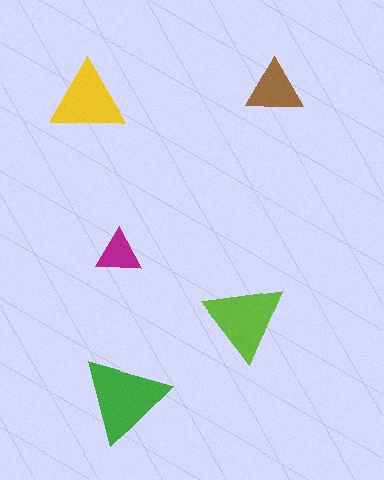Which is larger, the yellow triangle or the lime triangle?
The lime one.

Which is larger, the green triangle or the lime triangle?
The green one.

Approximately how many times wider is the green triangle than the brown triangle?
About 1.5 times wider.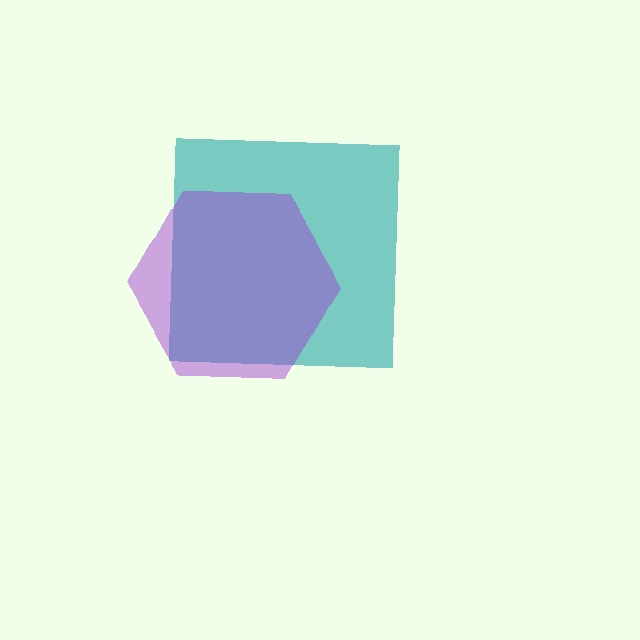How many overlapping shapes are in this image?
There are 2 overlapping shapes in the image.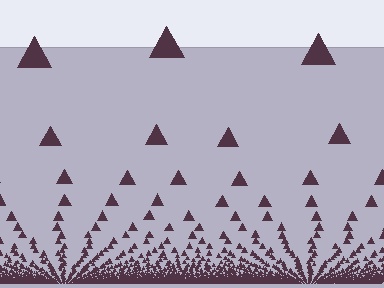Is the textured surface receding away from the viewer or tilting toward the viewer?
The surface appears to tilt toward the viewer. Texture elements get larger and sparser toward the top.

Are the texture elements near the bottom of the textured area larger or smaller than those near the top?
Smaller. The gradient is inverted — elements near the bottom are smaller and denser.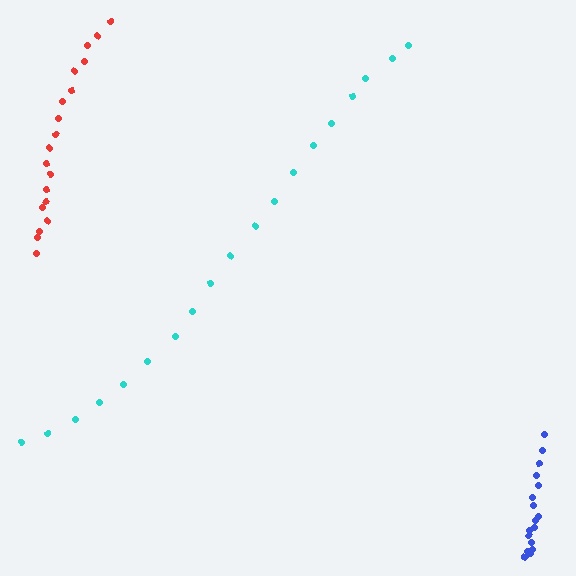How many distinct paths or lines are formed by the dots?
There are 3 distinct paths.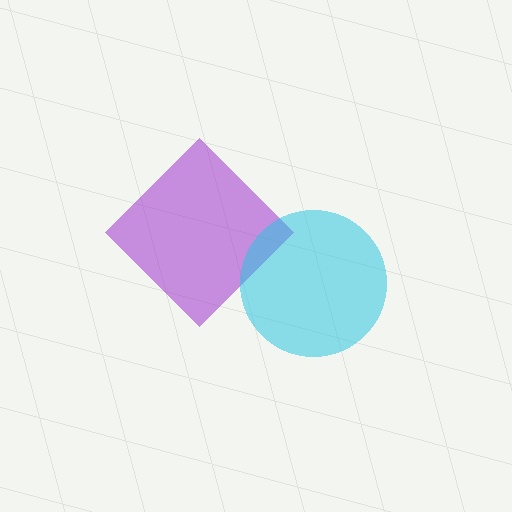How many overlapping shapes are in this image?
There are 2 overlapping shapes in the image.